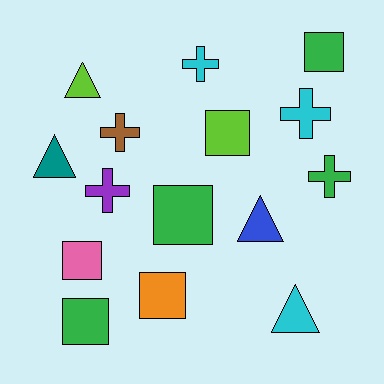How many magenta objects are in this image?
There are no magenta objects.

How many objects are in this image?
There are 15 objects.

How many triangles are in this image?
There are 4 triangles.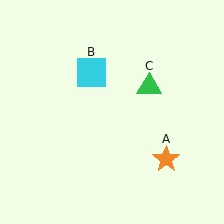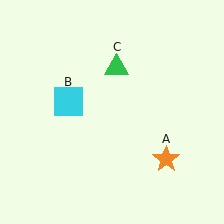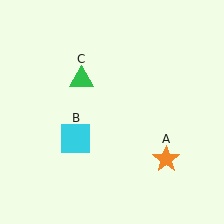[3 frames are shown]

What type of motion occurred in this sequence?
The cyan square (object B), green triangle (object C) rotated counterclockwise around the center of the scene.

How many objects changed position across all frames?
2 objects changed position: cyan square (object B), green triangle (object C).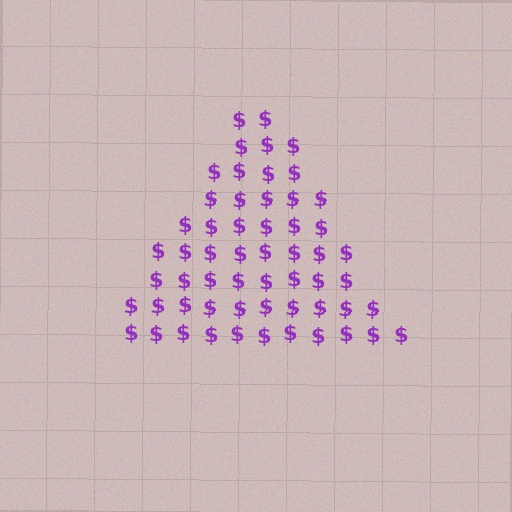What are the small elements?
The small elements are dollar signs.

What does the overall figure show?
The overall figure shows a triangle.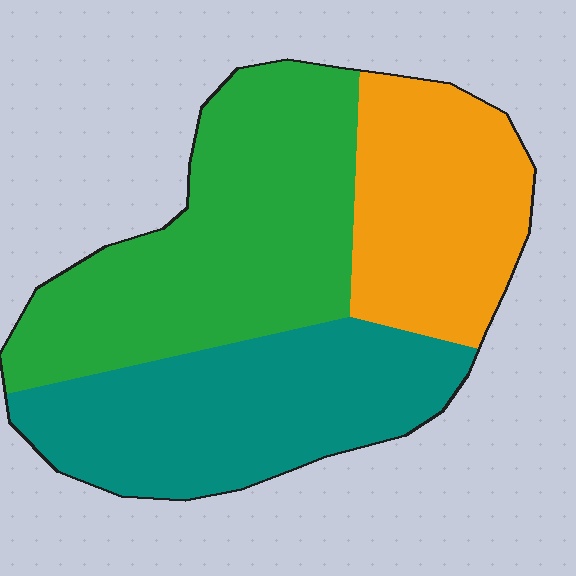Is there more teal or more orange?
Teal.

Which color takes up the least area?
Orange, at roughly 25%.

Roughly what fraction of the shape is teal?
Teal takes up about one third (1/3) of the shape.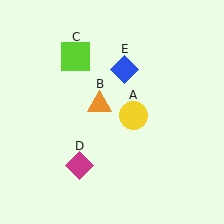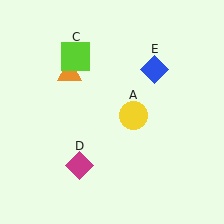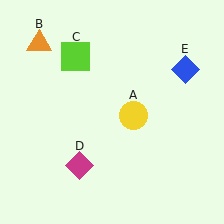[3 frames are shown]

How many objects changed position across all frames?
2 objects changed position: orange triangle (object B), blue diamond (object E).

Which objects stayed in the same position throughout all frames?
Yellow circle (object A) and lime square (object C) and magenta diamond (object D) remained stationary.